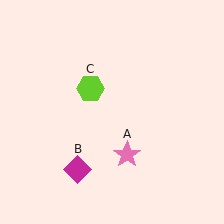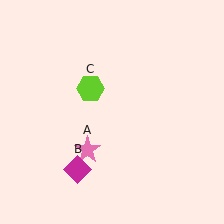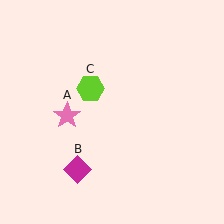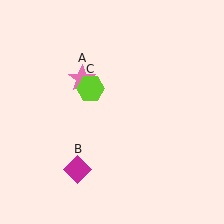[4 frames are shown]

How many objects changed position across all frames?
1 object changed position: pink star (object A).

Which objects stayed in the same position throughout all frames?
Magenta diamond (object B) and lime hexagon (object C) remained stationary.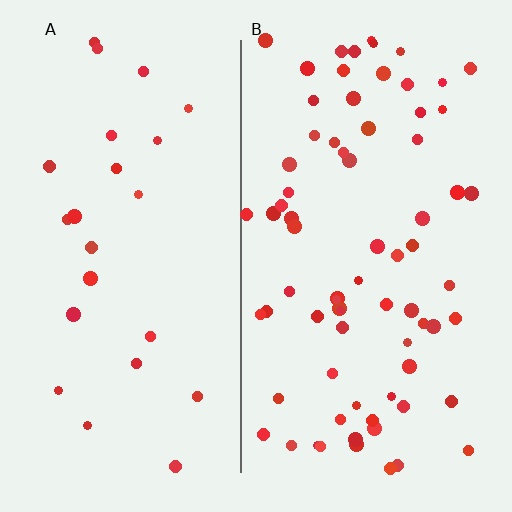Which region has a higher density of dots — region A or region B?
B (the right).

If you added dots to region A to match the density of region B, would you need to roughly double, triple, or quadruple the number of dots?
Approximately triple.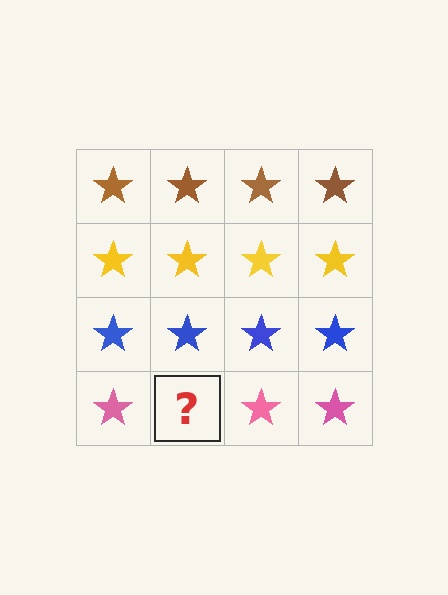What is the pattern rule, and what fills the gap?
The rule is that each row has a consistent color. The gap should be filled with a pink star.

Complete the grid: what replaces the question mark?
The question mark should be replaced with a pink star.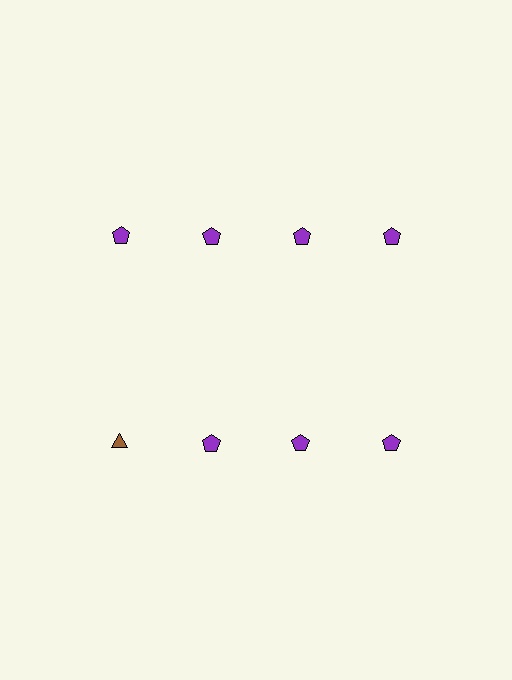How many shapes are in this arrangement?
There are 8 shapes arranged in a grid pattern.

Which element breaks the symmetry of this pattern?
The brown triangle in the second row, leftmost column breaks the symmetry. All other shapes are purple pentagons.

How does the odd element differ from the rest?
It differs in both color (brown instead of purple) and shape (triangle instead of pentagon).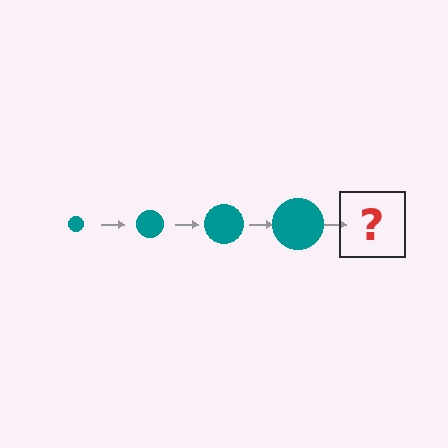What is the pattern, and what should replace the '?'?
The pattern is that the circle gets progressively larger each step. The '?' should be a teal circle, larger than the previous one.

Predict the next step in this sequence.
The next step is a teal circle, larger than the previous one.